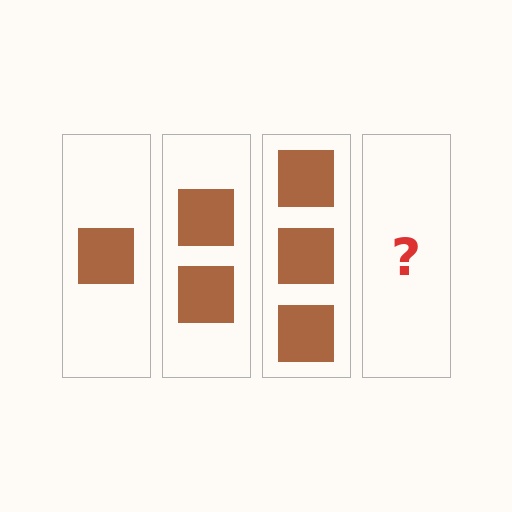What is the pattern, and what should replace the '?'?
The pattern is that each step adds one more square. The '?' should be 4 squares.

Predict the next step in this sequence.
The next step is 4 squares.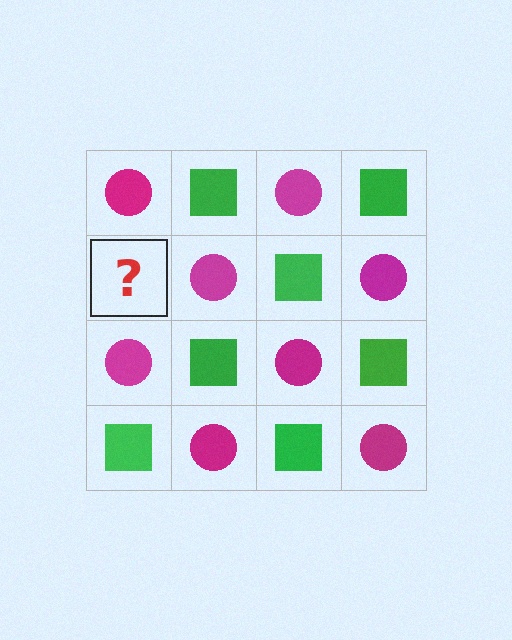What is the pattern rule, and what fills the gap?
The rule is that it alternates magenta circle and green square in a checkerboard pattern. The gap should be filled with a green square.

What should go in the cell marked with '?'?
The missing cell should contain a green square.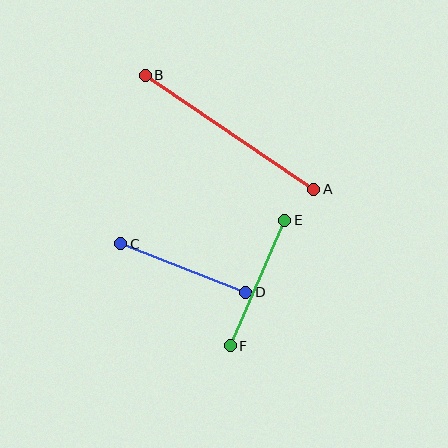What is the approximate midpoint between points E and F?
The midpoint is at approximately (257, 283) pixels.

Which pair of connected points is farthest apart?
Points A and B are farthest apart.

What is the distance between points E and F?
The distance is approximately 137 pixels.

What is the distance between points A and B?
The distance is approximately 203 pixels.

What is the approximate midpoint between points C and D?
The midpoint is at approximately (183, 268) pixels.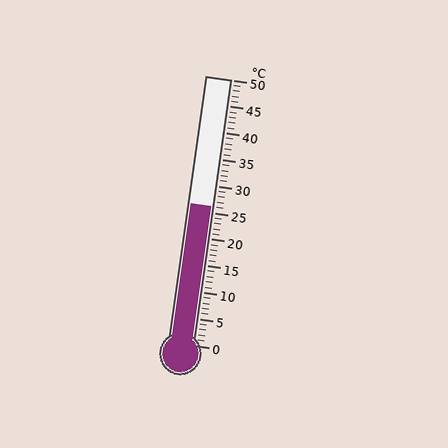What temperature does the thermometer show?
The thermometer shows approximately 26°C.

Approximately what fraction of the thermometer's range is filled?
The thermometer is filled to approximately 50% of its range.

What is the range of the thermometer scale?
The thermometer scale ranges from 0°C to 50°C.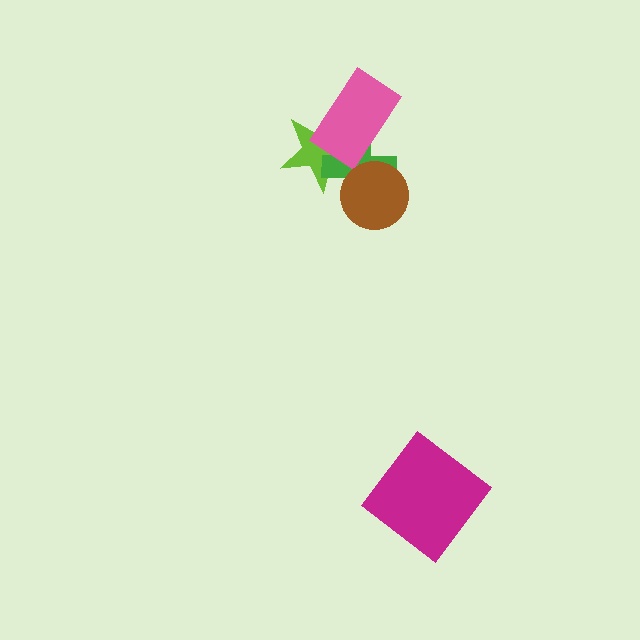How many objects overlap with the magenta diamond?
0 objects overlap with the magenta diamond.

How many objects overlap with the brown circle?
1 object overlaps with the brown circle.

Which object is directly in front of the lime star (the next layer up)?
The green cross is directly in front of the lime star.